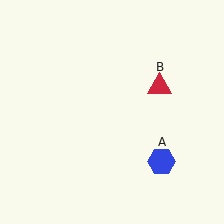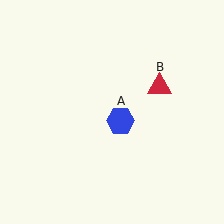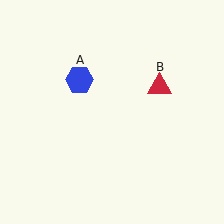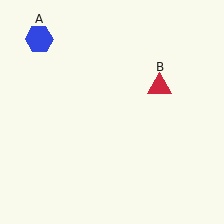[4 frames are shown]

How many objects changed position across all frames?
1 object changed position: blue hexagon (object A).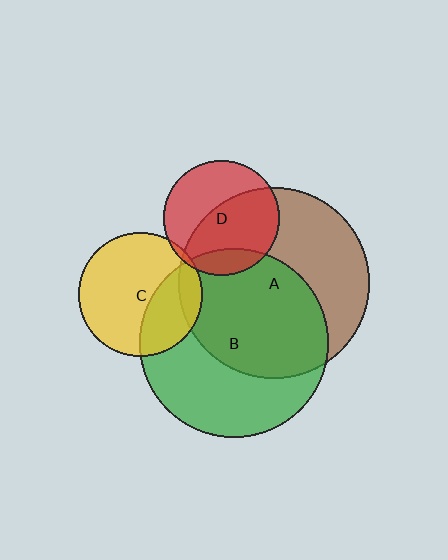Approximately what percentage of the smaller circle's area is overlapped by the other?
Approximately 5%.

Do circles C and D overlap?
Yes.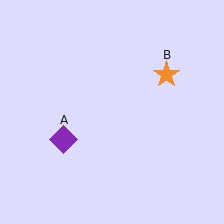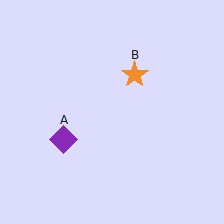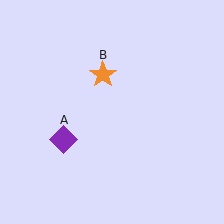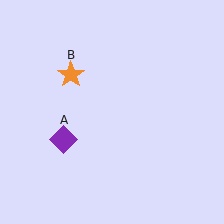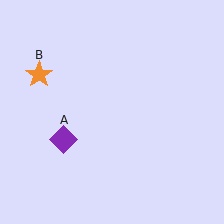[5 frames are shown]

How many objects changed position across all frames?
1 object changed position: orange star (object B).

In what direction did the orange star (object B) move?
The orange star (object B) moved left.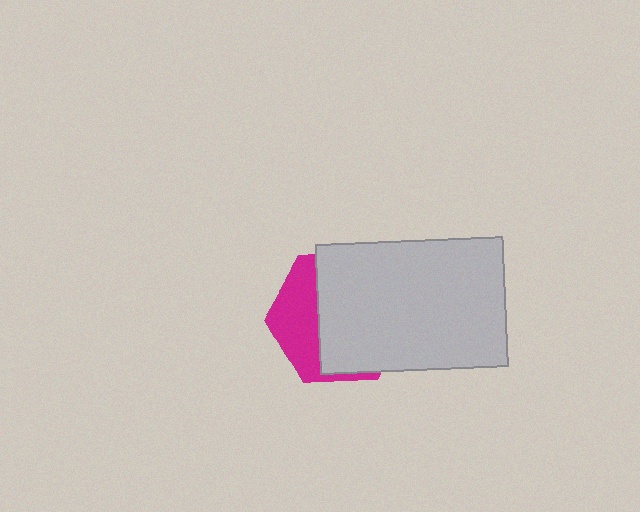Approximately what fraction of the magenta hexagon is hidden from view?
Roughly 65% of the magenta hexagon is hidden behind the light gray rectangle.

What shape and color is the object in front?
The object in front is a light gray rectangle.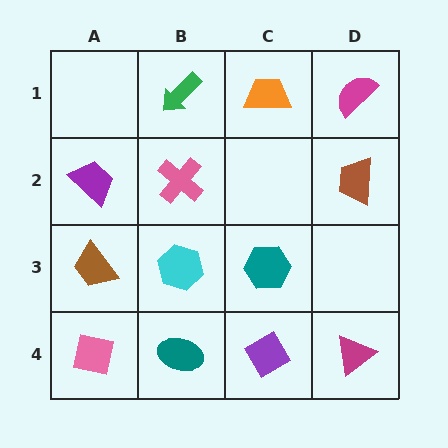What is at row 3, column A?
A brown trapezoid.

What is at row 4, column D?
A magenta triangle.